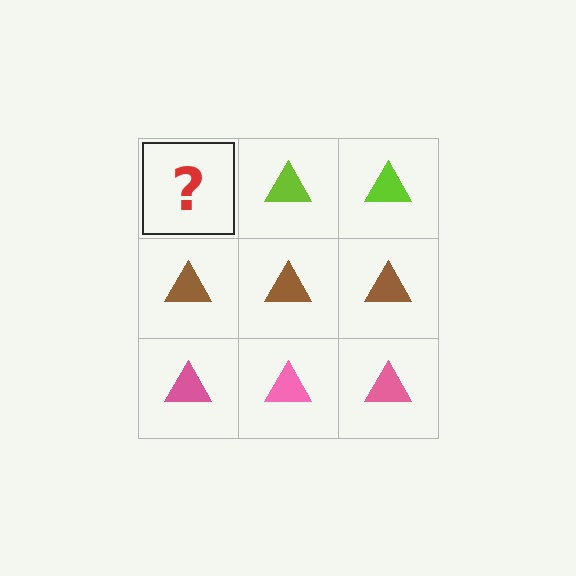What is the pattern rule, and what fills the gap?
The rule is that each row has a consistent color. The gap should be filled with a lime triangle.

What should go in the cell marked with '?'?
The missing cell should contain a lime triangle.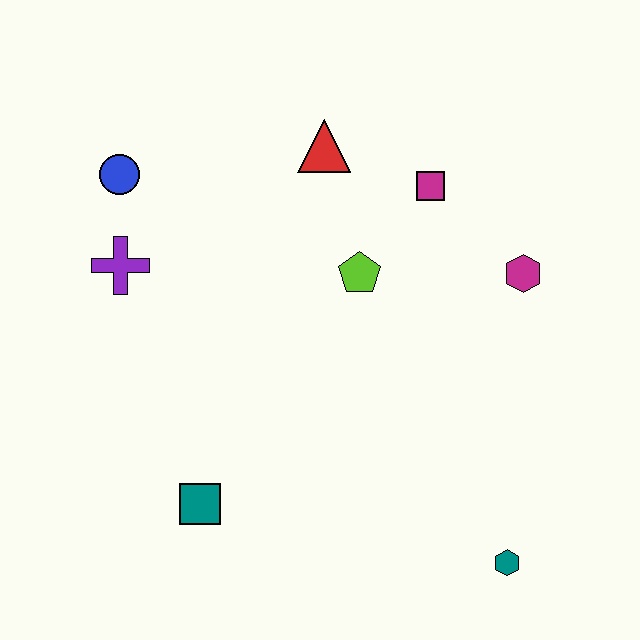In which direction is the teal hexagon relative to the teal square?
The teal hexagon is to the right of the teal square.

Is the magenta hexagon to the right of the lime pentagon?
Yes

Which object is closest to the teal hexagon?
The magenta hexagon is closest to the teal hexagon.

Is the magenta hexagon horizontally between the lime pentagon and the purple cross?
No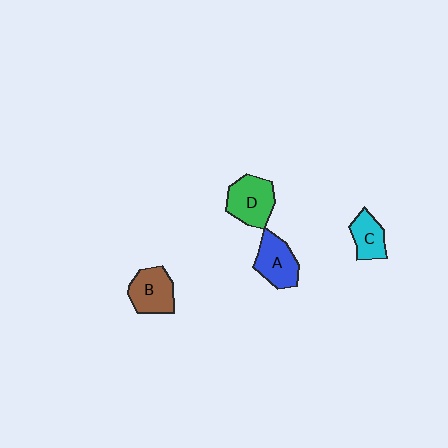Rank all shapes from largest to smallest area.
From largest to smallest: D (green), B (brown), A (blue), C (cyan).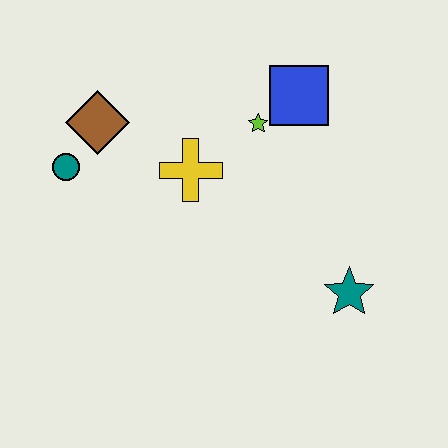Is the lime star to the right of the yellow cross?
Yes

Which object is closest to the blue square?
The lime star is closest to the blue square.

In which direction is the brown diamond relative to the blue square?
The brown diamond is to the left of the blue square.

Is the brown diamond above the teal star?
Yes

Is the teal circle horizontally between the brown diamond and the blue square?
No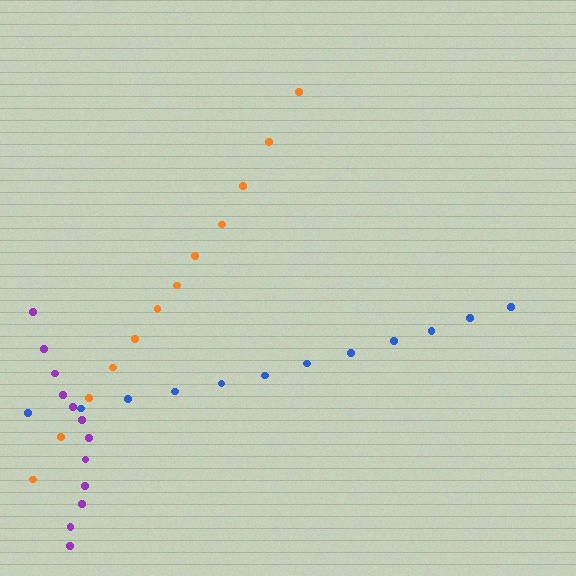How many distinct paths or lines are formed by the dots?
There are 3 distinct paths.